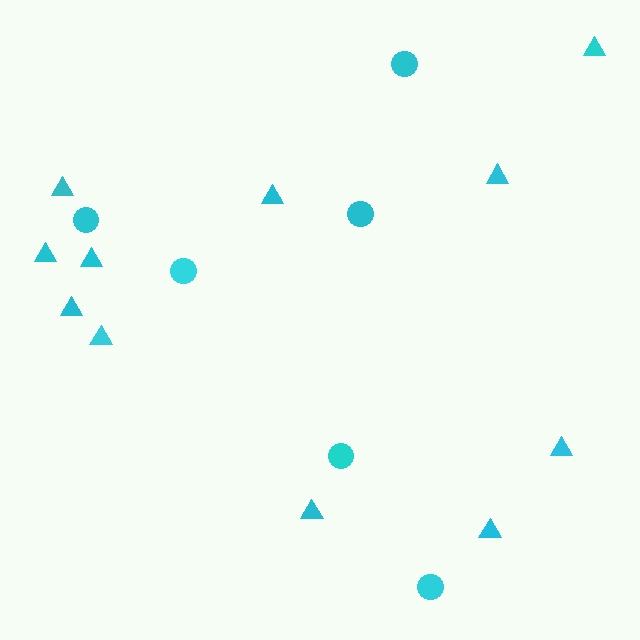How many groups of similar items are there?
There are 2 groups: one group of triangles (11) and one group of circles (6).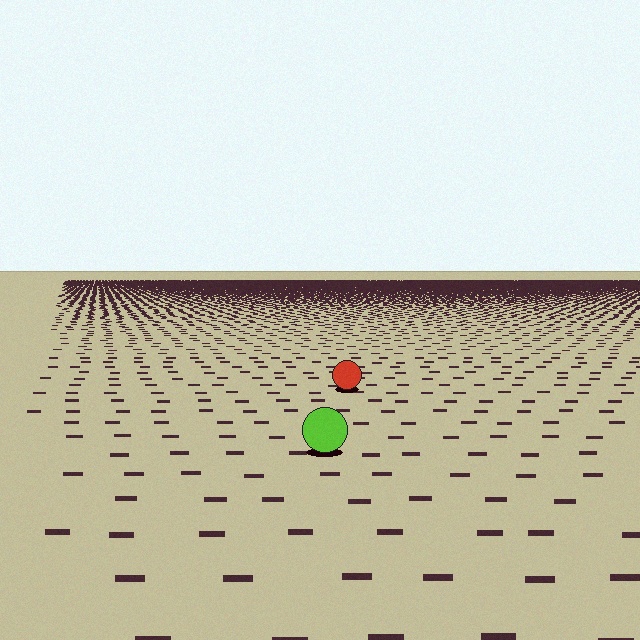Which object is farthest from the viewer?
The red circle is farthest from the viewer. It appears smaller and the ground texture around it is denser.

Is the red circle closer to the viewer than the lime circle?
No. The lime circle is closer — you can tell from the texture gradient: the ground texture is coarser near it.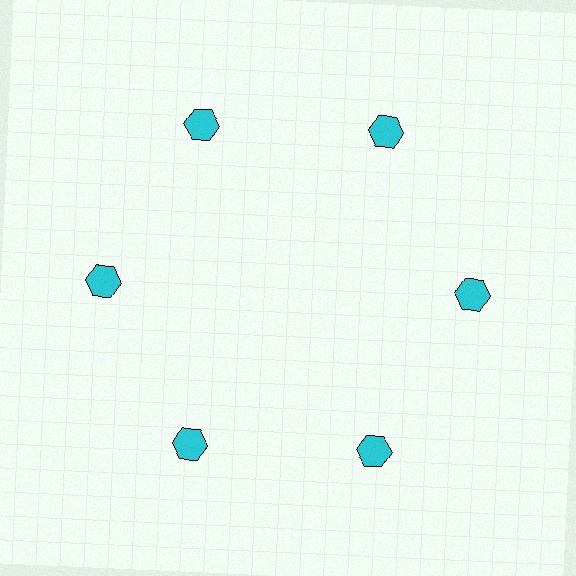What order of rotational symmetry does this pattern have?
This pattern has 6-fold rotational symmetry.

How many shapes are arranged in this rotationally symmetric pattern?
There are 6 shapes, arranged in 6 groups of 1.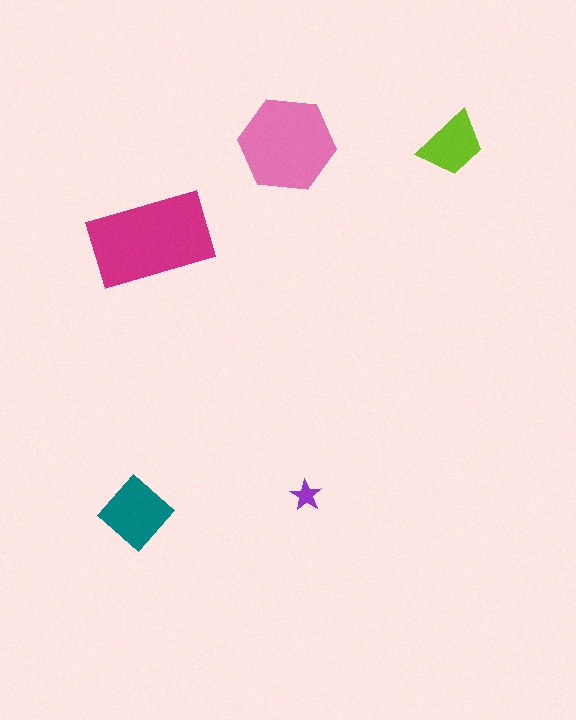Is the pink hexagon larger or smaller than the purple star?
Larger.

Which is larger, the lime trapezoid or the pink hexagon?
The pink hexagon.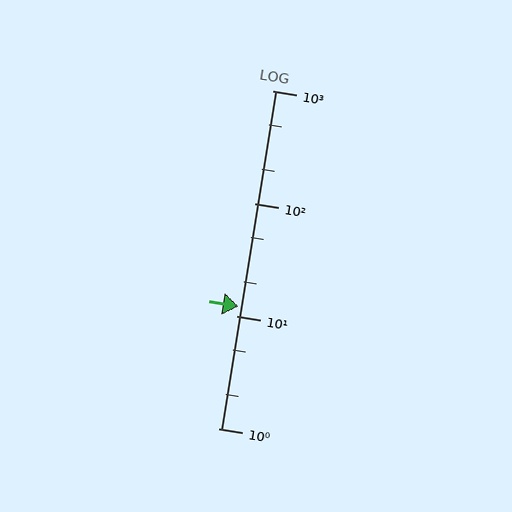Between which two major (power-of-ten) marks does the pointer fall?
The pointer is between 10 and 100.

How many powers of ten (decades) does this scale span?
The scale spans 3 decades, from 1 to 1000.